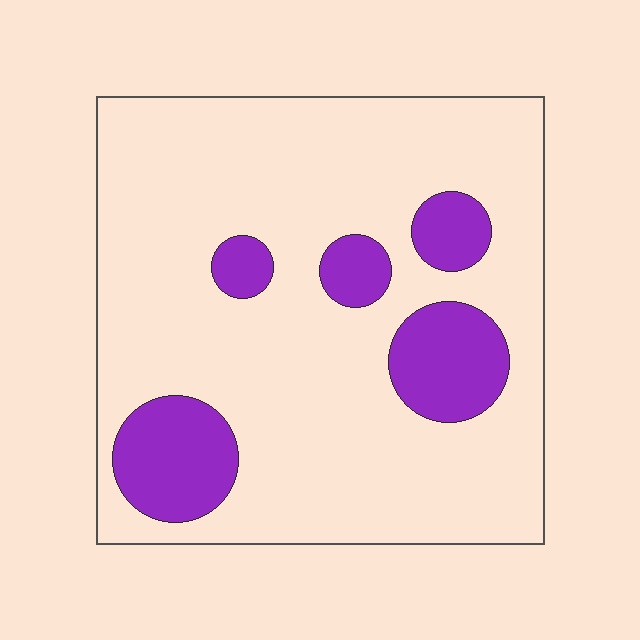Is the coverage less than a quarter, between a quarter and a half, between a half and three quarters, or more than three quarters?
Less than a quarter.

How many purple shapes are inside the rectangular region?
5.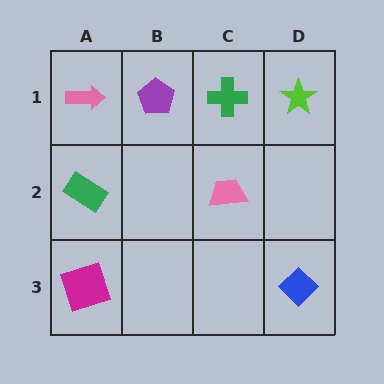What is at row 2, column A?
A green rectangle.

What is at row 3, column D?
A blue diamond.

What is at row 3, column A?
A magenta square.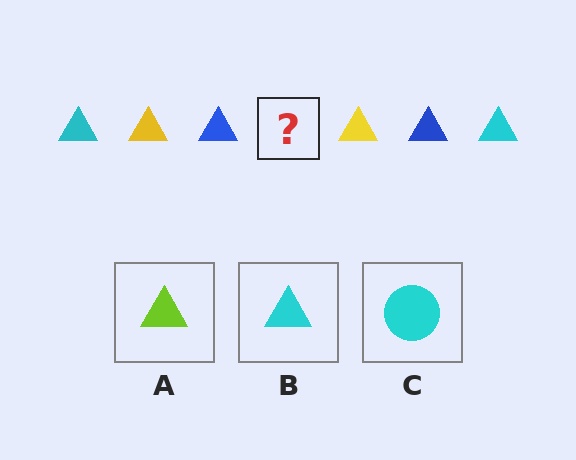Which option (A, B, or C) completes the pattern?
B.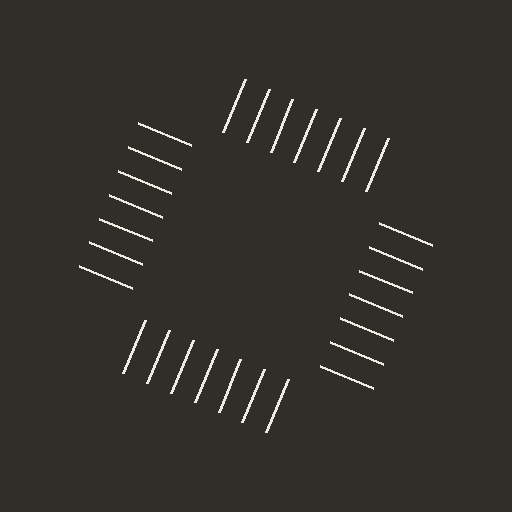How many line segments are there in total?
28 — 7 along each of the 4 edges.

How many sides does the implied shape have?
4 sides — the line-ends trace a square.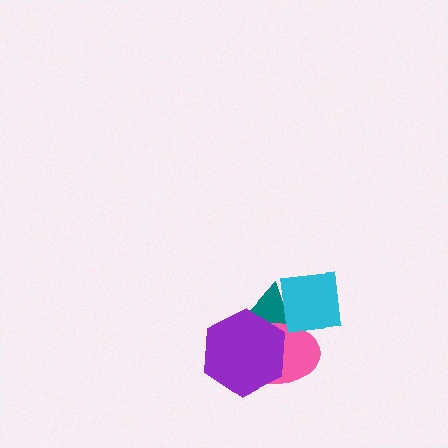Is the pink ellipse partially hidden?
Yes, it is partially covered by another shape.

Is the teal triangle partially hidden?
Yes, it is partially covered by another shape.